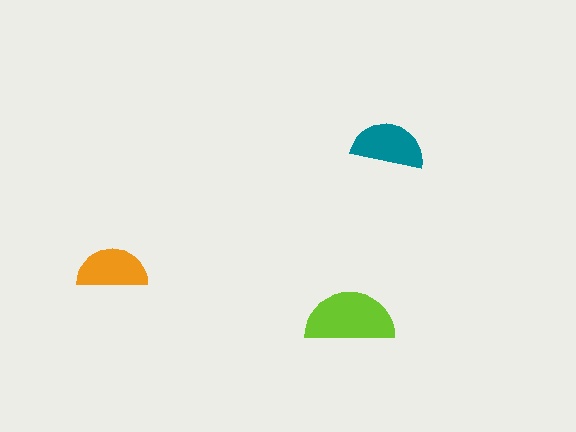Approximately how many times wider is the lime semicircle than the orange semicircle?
About 1.5 times wider.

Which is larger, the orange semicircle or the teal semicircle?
The teal one.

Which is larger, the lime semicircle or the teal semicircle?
The lime one.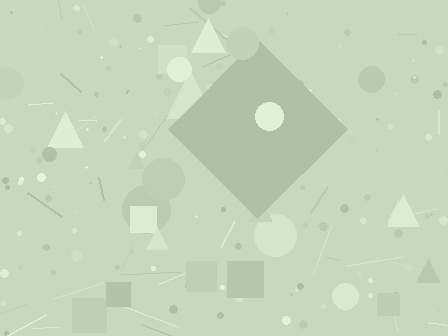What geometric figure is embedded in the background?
A diamond is embedded in the background.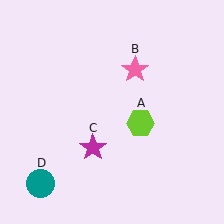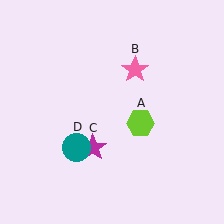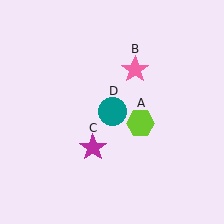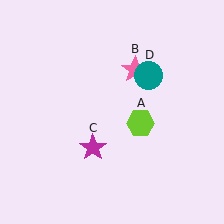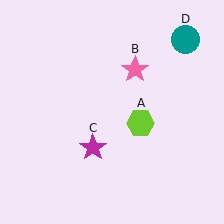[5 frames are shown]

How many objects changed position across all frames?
1 object changed position: teal circle (object D).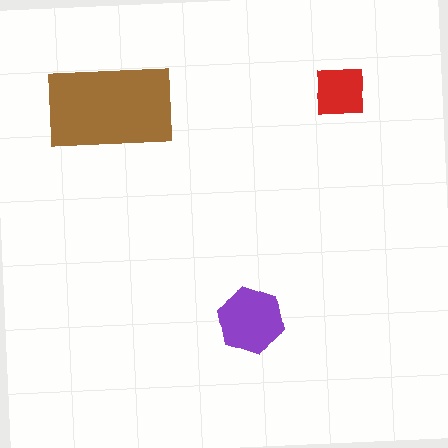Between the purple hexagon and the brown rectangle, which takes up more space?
The brown rectangle.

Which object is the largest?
The brown rectangle.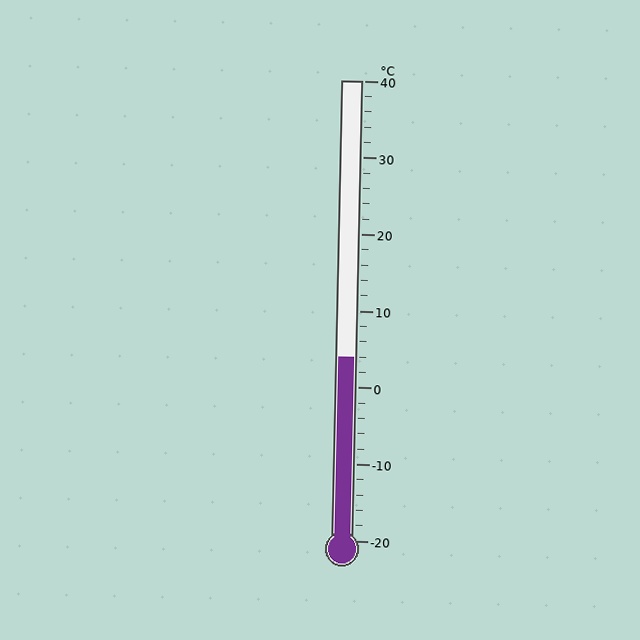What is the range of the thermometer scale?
The thermometer scale ranges from -20°C to 40°C.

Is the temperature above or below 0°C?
The temperature is above 0°C.